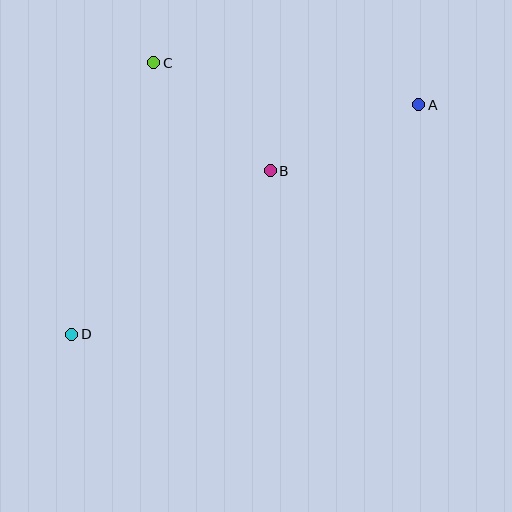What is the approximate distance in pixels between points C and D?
The distance between C and D is approximately 283 pixels.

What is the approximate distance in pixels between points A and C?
The distance between A and C is approximately 268 pixels.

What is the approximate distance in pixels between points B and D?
The distance between B and D is approximately 257 pixels.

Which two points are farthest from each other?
Points A and D are farthest from each other.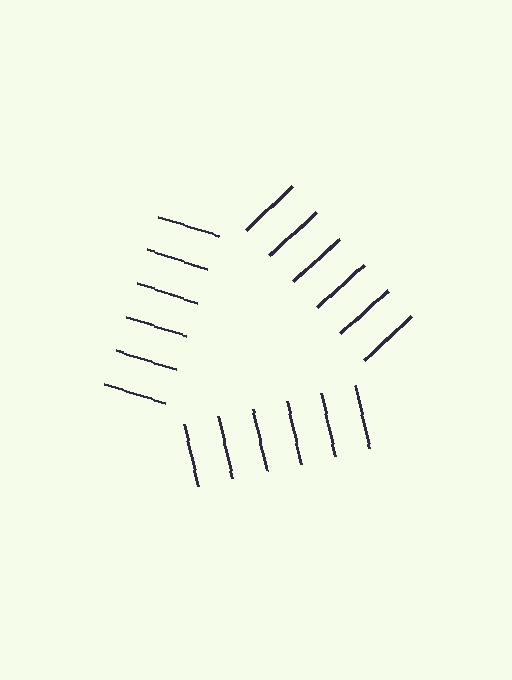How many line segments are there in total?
18 — 6 along each of the 3 edges.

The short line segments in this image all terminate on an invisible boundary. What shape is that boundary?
An illusory triangle — the line segments terminate on its edges but no continuous stroke is drawn.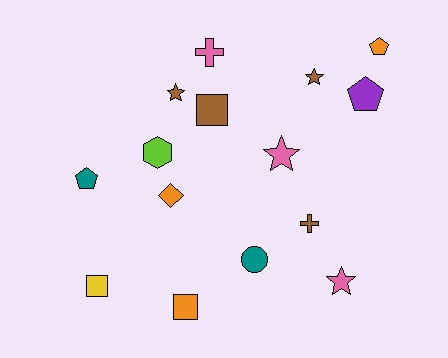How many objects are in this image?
There are 15 objects.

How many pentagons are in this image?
There are 3 pentagons.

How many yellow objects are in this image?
There is 1 yellow object.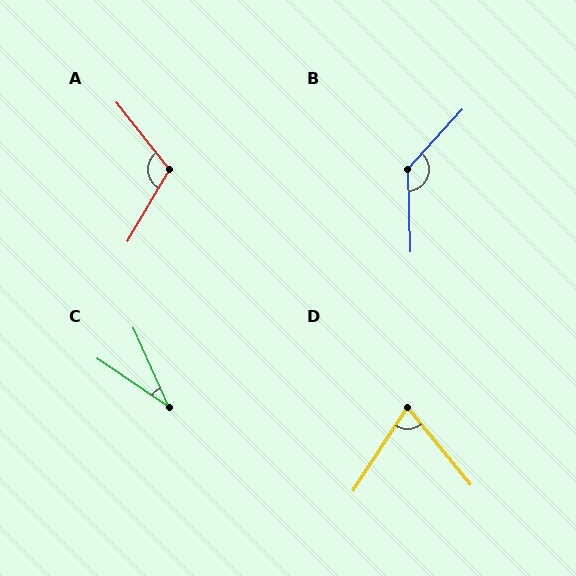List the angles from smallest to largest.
C (32°), D (72°), A (111°), B (136°).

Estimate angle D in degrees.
Approximately 72 degrees.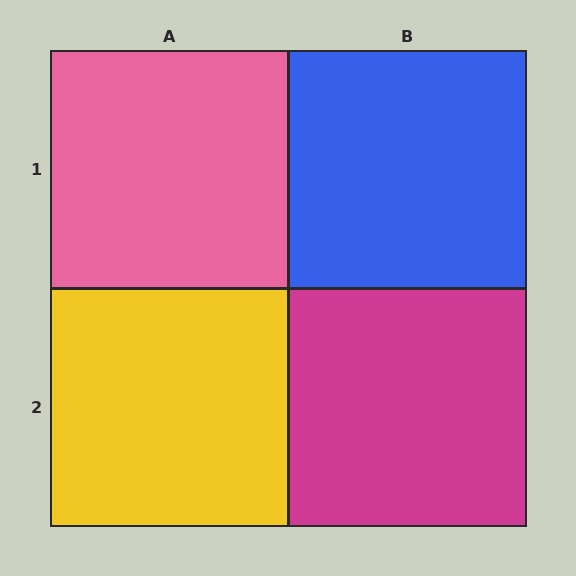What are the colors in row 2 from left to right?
Yellow, magenta.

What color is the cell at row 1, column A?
Pink.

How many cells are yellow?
1 cell is yellow.